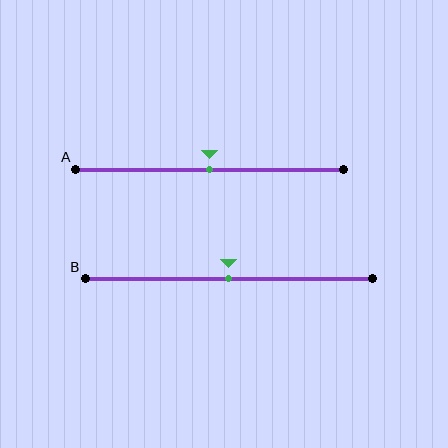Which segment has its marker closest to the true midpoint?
Segment A has its marker closest to the true midpoint.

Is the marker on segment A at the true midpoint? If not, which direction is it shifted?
Yes, the marker on segment A is at the true midpoint.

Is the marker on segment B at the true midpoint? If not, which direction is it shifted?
Yes, the marker on segment B is at the true midpoint.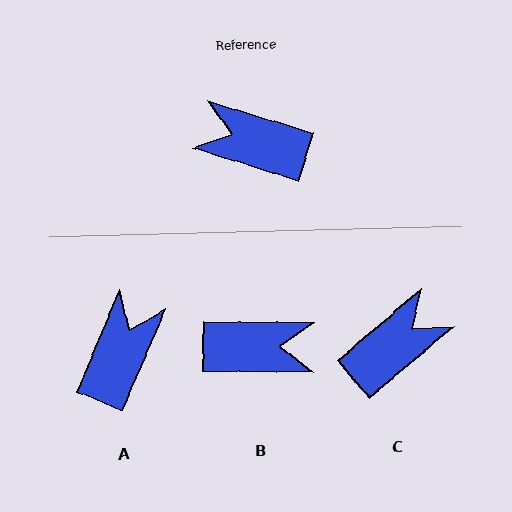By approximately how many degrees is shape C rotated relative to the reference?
Approximately 123 degrees clockwise.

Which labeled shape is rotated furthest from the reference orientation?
B, about 163 degrees away.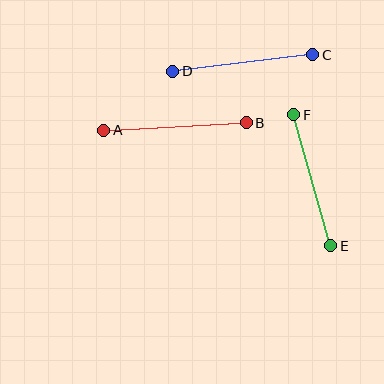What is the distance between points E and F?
The distance is approximately 136 pixels.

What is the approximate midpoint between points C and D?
The midpoint is at approximately (243, 63) pixels.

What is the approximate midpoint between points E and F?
The midpoint is at approximately (312, 180) pixels.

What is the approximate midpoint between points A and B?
The midpoint is at approximately (175, 126) pixels.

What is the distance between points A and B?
The distance is approximately 143 pixels.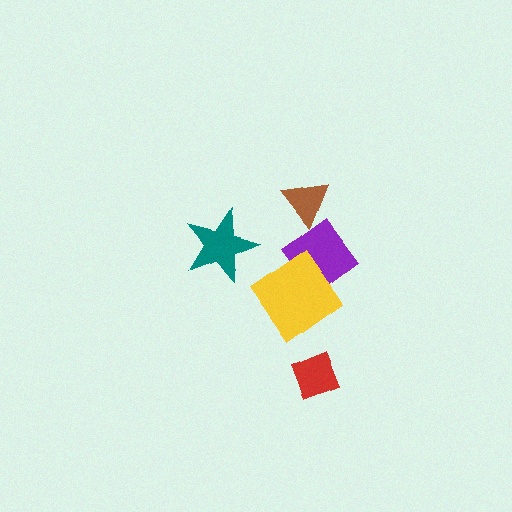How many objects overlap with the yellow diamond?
1 object overlaps with the yellow diamond.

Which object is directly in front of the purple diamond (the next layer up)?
The brown triangle is directly in front of the purple diamond.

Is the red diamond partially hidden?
No, no other shape covers it.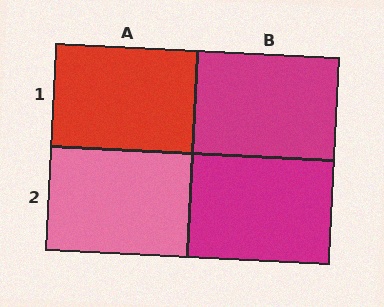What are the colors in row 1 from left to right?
Red, magenta.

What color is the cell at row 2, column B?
Magenta.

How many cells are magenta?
2 cells are magenta.